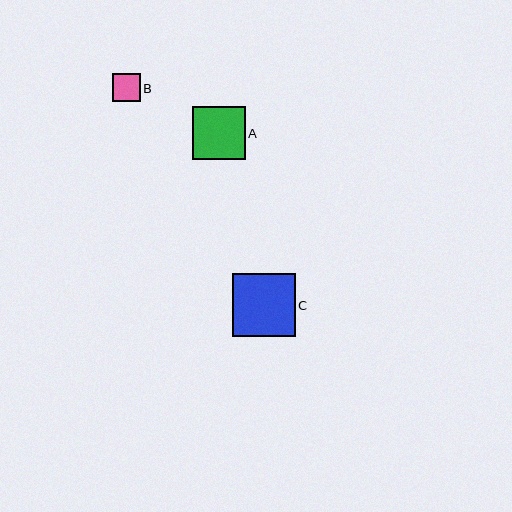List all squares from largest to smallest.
From largest to smallest: C, A, B.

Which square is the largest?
Square C is the largest with a size of approximately 63 pixels.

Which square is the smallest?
Square B is the smallest with a size of approximately 28 pixels.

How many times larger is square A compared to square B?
Square A is approximately 1.9 times the size of square B.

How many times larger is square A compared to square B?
Square A is approximately 1.9 times the size of square B.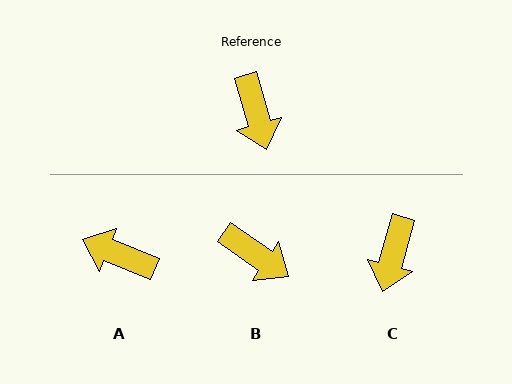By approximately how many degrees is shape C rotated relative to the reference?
Approximately 32 degrees clockwise.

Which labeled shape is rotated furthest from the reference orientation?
A, about 128 degrees away.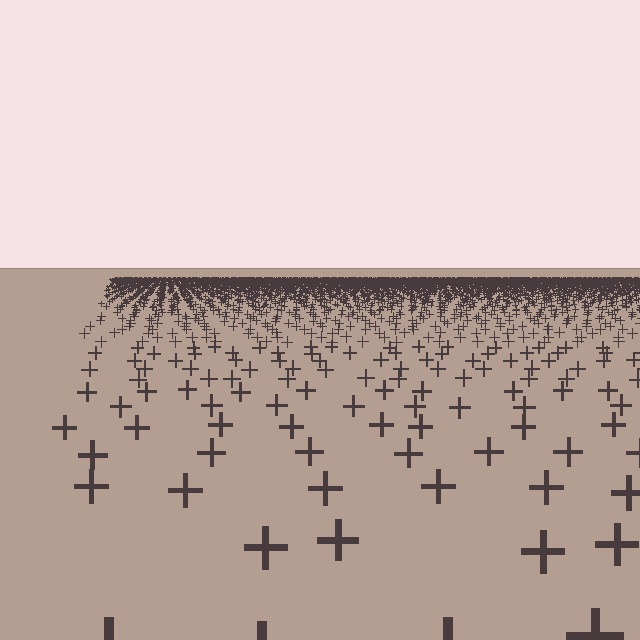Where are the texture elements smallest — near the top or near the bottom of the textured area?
Near the top.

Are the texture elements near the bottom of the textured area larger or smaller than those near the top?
Larger. Near the bottom, elements are closer to the viewer and appear at a bigger on-screen size.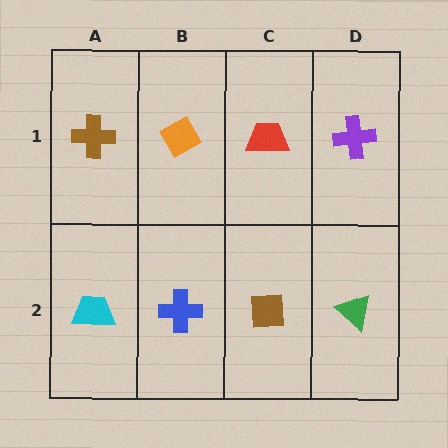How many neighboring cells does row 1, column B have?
3.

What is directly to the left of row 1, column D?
A red trapezoid.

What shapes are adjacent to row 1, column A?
A cyan trapezoid (row 2, column A), an orange diamond (row 1, column B).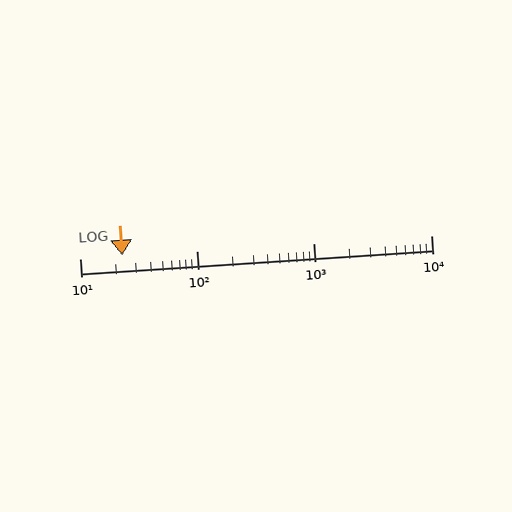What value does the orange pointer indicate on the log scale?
The pointer indicates approximately 23.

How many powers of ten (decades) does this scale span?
The scale spans 3 decades, from 10 to 10000.